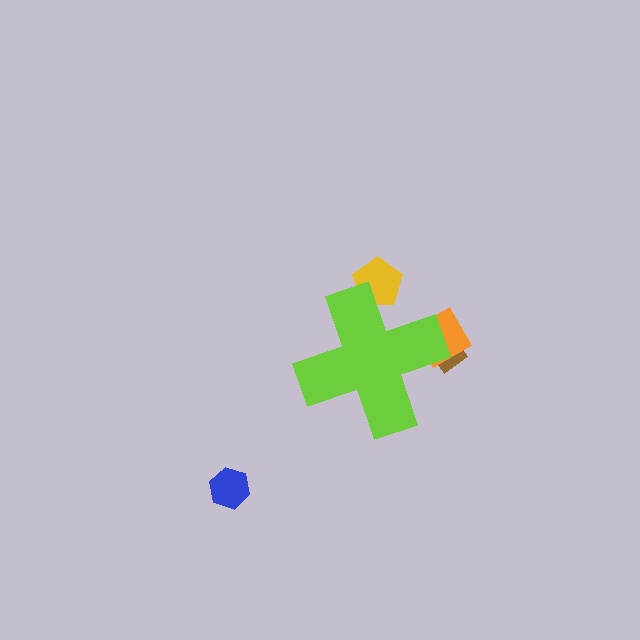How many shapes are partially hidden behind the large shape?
3 shapes are partially hidden.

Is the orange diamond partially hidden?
Yes, the orange diamond is partially hidden behind the lime cross.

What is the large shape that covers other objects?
A lime cross.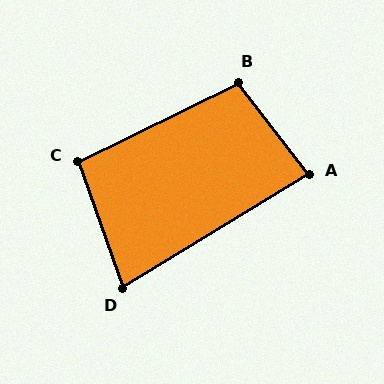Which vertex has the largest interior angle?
B, at approximately 102 degrees.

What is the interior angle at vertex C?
Approximately 96 degrees (obtuse).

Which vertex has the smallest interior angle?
D, at approximately 78 degrees.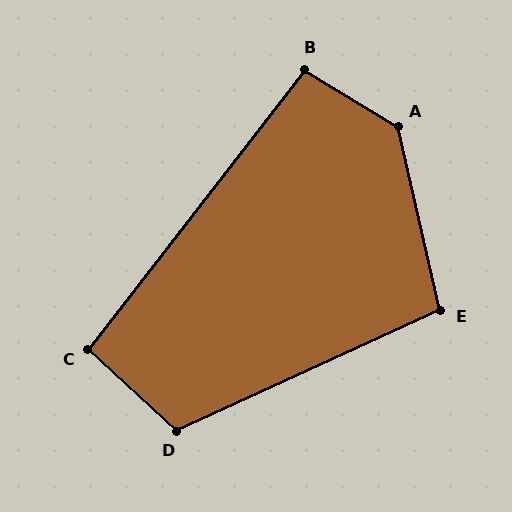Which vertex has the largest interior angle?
A, at approximately 134 degrees.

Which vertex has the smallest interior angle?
C, at approximately 95 degrees.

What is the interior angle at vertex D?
Approximately 113 degrees (obtuse).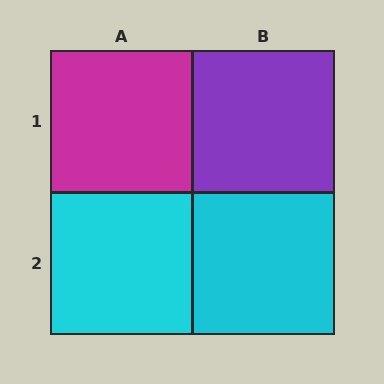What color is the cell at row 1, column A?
Magenta.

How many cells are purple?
1 cell is purple.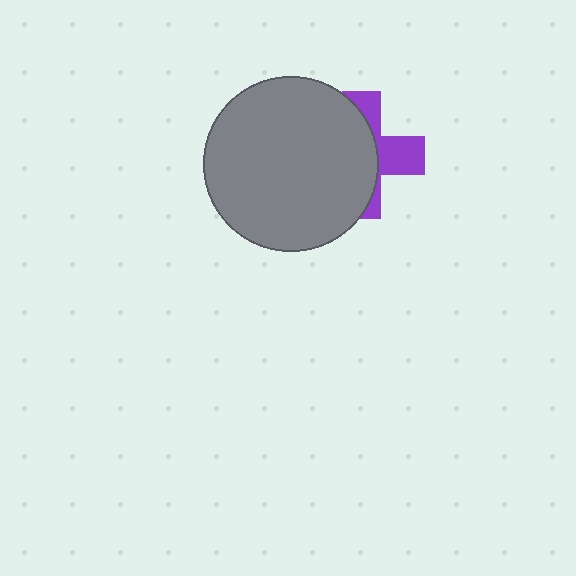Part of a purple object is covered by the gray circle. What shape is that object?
It is a cross.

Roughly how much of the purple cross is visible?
A small part of it is visible (roughly 38%).